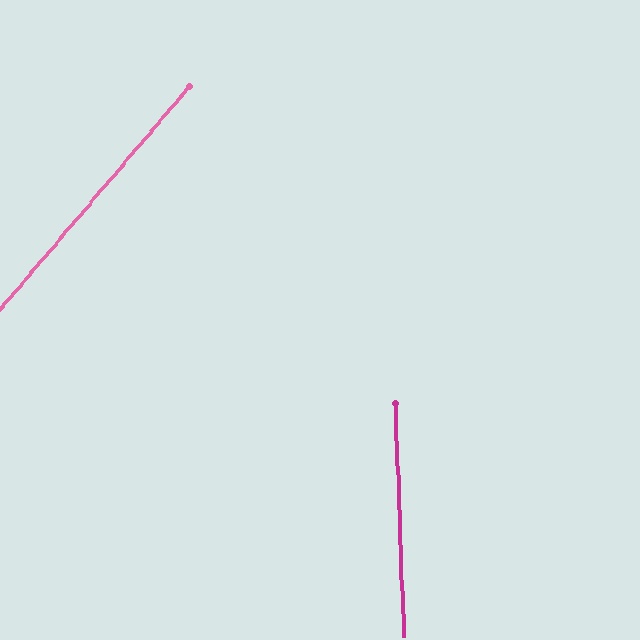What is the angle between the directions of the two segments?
Approximately 43 degrees.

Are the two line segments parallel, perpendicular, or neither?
Neither parallel nor perpendicular — they differ by about 43°.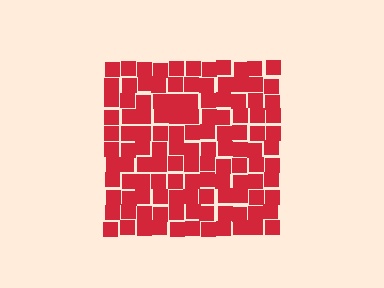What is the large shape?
The large shape is a square.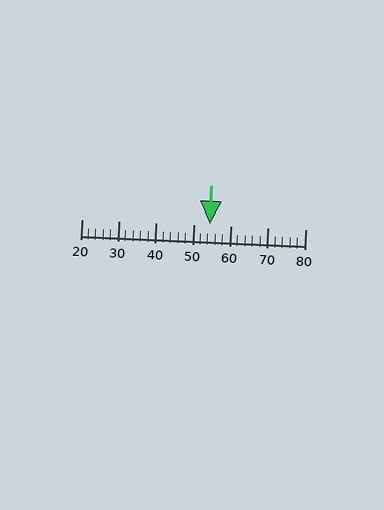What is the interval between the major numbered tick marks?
The major tick marks are spaced 10 units apart.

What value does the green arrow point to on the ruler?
The green arrow points to approximately 54.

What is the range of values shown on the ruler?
The ruler shows values from 20 to 80.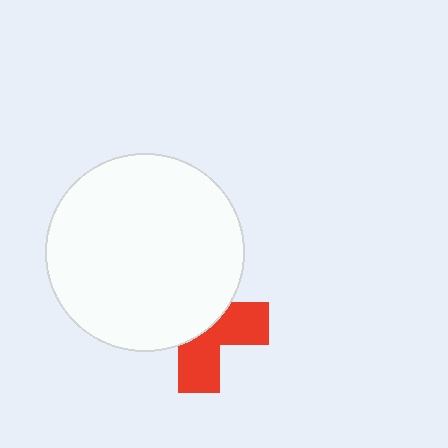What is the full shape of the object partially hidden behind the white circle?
The partially hidden object is a red cross.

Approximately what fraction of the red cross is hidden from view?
Roughly 55% of the red cross is hidden behind the white circle.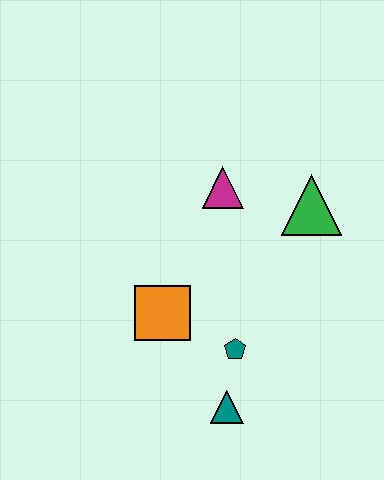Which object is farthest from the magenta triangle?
The teal triangle is farthest from the magenta triangle.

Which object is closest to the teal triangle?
The teal pentagon is closest to the teal triangle.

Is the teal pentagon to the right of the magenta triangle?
Yes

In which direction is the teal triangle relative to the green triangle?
The teal triangle is below the green triangle.